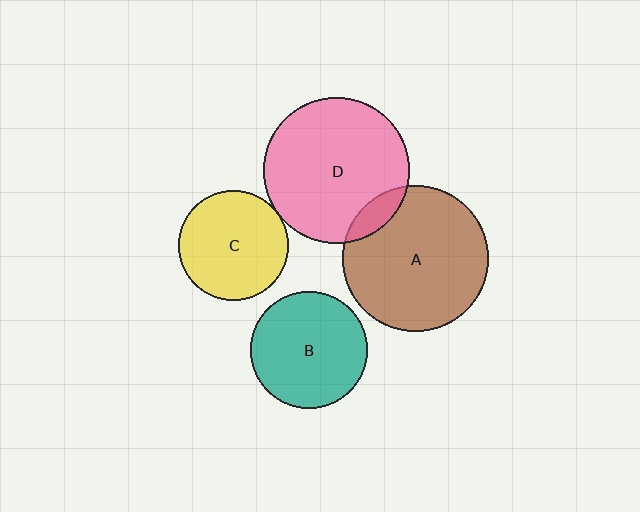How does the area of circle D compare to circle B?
Approximately 1.6 times.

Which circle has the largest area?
Circle A (brown).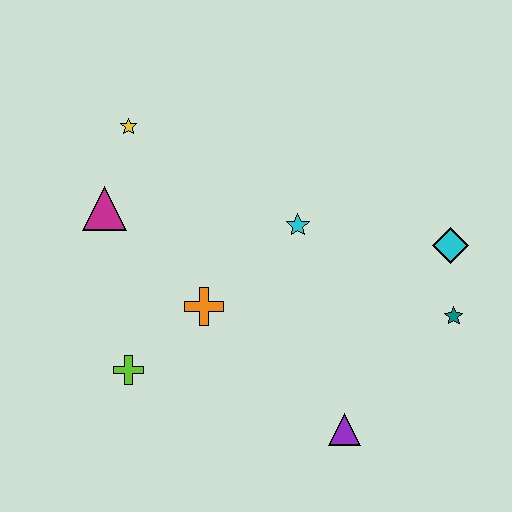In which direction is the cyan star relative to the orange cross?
The cyan star is to the right of the orange cross.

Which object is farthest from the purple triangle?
The yellow star is farthest from the purple triangle.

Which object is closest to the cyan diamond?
The teal star is closest to the cyan diamond.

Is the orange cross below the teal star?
No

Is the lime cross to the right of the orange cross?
No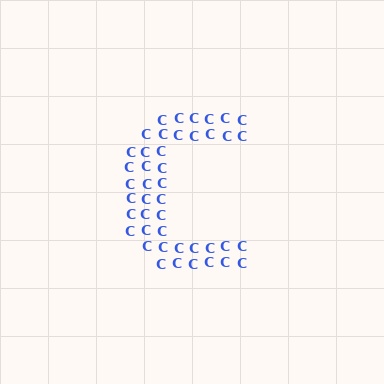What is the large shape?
The large shape is the letter C.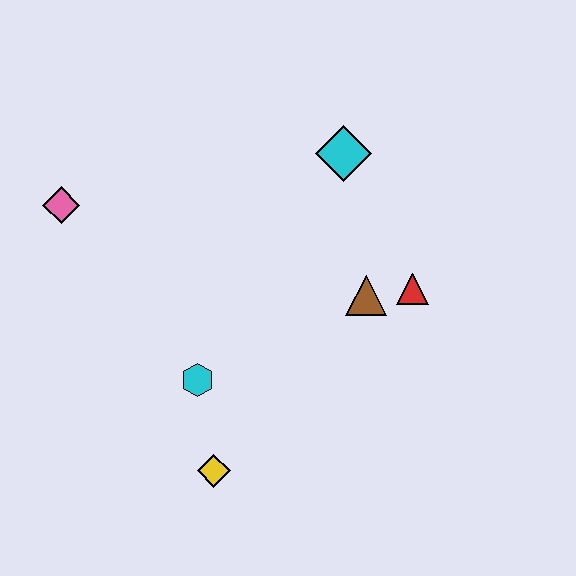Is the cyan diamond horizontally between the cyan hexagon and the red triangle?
Yes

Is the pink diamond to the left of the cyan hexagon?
Yes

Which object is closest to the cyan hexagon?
The yellow diamond is closest to the cyan hexagon.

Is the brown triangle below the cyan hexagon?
No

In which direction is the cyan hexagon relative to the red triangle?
The cyan hexagon is to the left of the red triangle.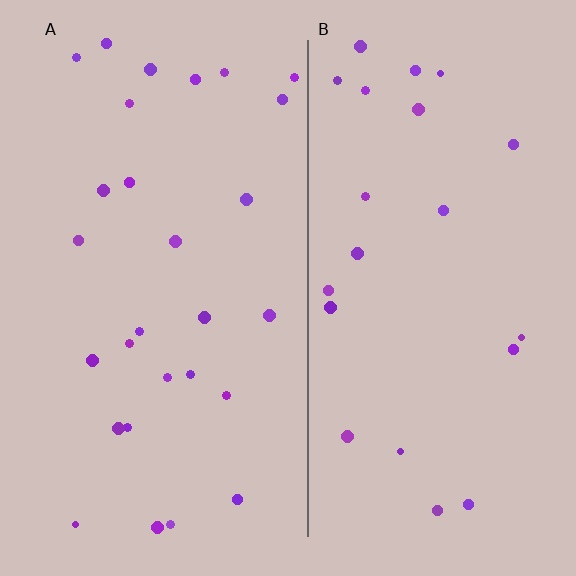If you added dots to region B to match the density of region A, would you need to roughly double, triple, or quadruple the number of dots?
Approximately double.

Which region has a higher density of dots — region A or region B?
A (the left).